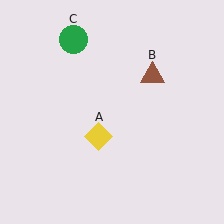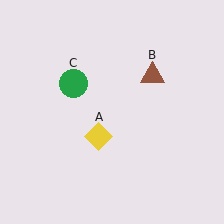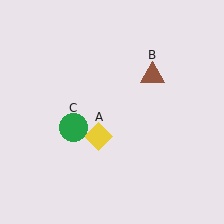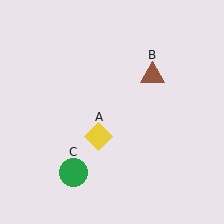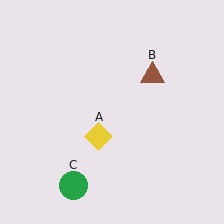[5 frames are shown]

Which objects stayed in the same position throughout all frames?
Yellow diamond (object A) and brown triangle (object B) remained stationary.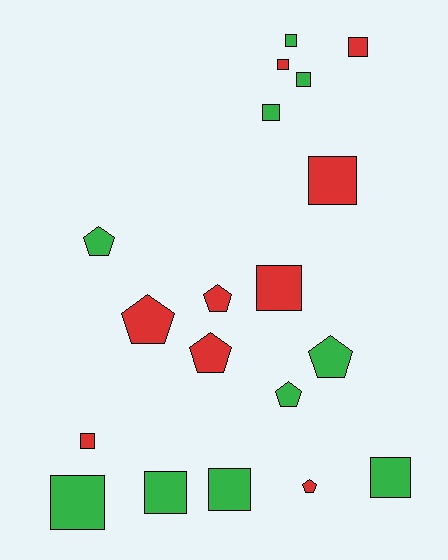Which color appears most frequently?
Green, with 10 objects.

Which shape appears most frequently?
Square, with 12 objects.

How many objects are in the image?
There are 19 objects.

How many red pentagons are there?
There are 4 red pentagons.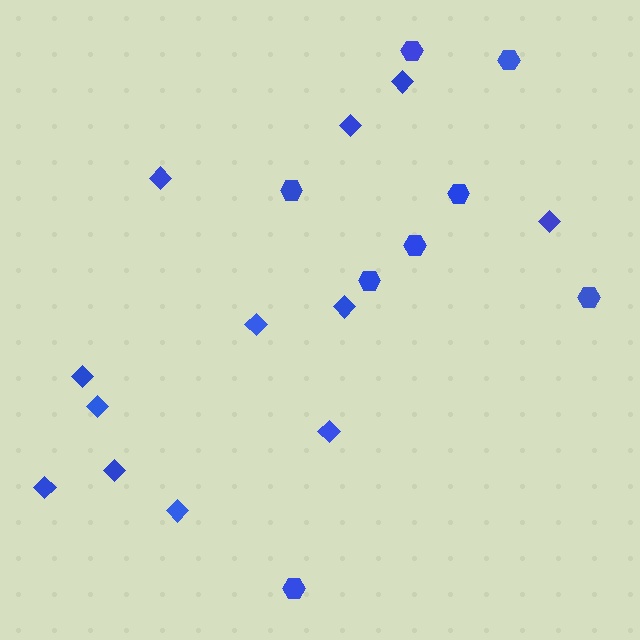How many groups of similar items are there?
There are 2 groups: one group of hexagons (8) and one group of diamonds (12).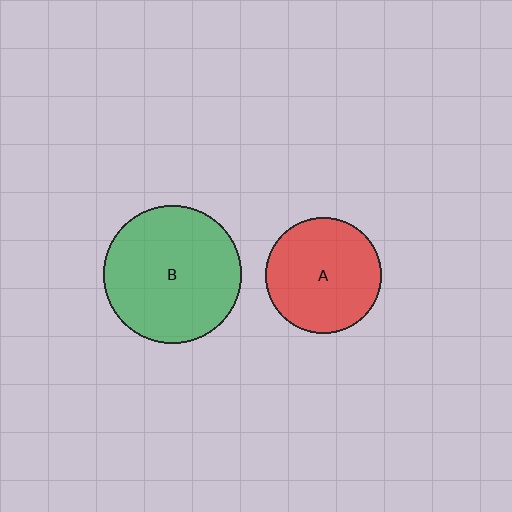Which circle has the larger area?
Circle B (green).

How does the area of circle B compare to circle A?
Approximately 1.4 times.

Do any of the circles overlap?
No, none of the circles overlap.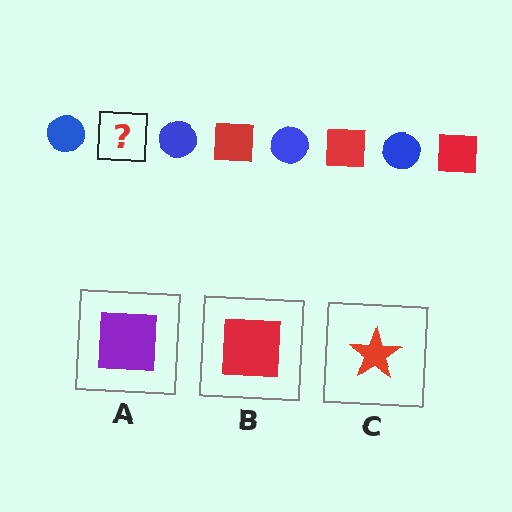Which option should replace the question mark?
Option B.